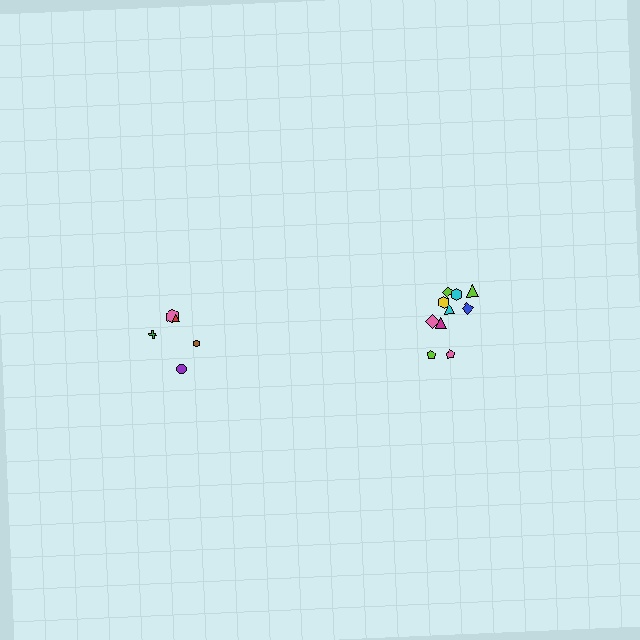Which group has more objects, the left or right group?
The right group.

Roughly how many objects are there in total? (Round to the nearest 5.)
Roughly 15 objects in total.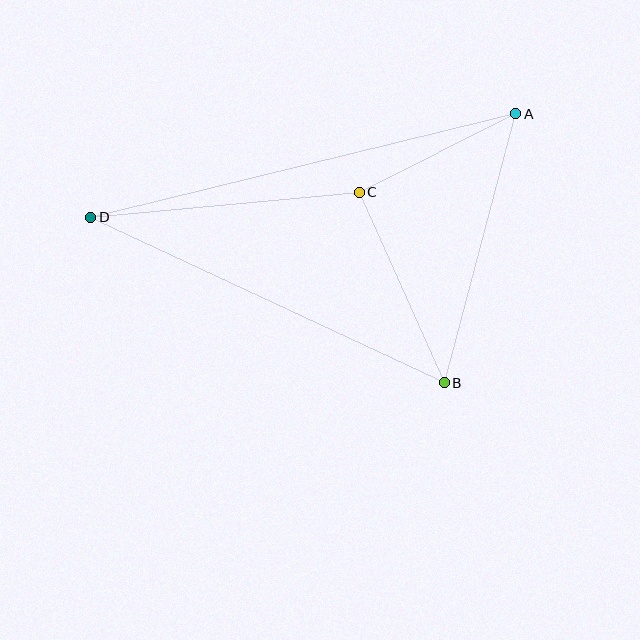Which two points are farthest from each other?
Points A and D are farthest from each other.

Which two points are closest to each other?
Points A and C are closest to each other.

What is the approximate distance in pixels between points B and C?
The distance between B and C is approximately 209 pixels.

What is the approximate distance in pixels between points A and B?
The distance between A and B is approximately 278 pixels.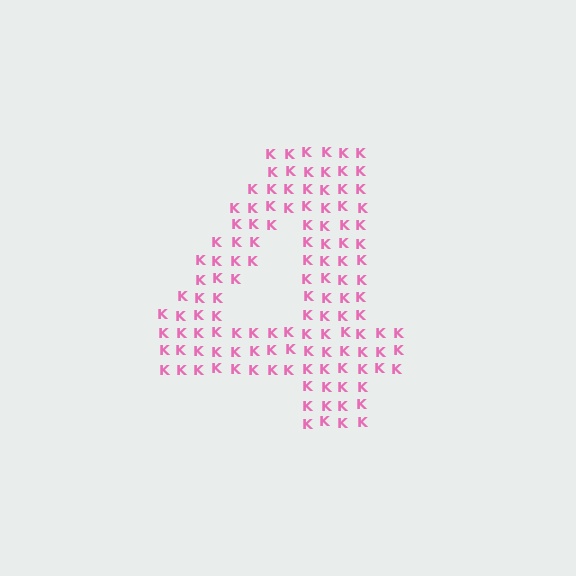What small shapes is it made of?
It is made of small letter K's.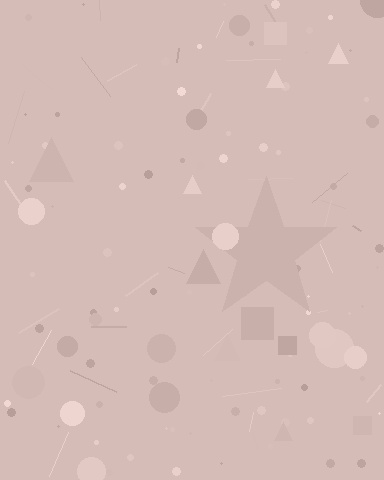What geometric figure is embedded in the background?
A star is embedded in the background.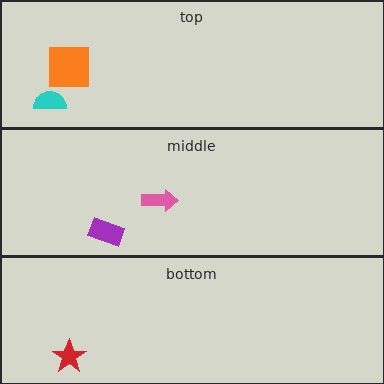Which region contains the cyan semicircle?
The top region.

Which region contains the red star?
The bottom region.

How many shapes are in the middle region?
2.